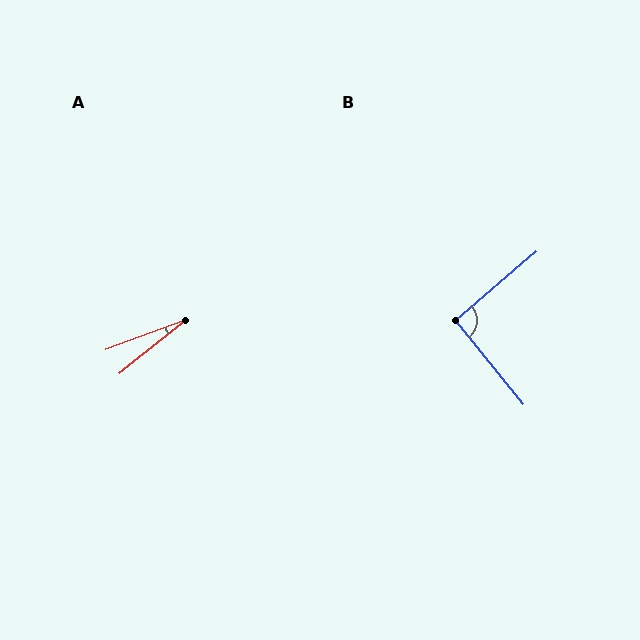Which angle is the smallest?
A, at approximately 18 degrees.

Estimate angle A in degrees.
Approximately 18 degrees.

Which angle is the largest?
B, at approximately 92 degrees.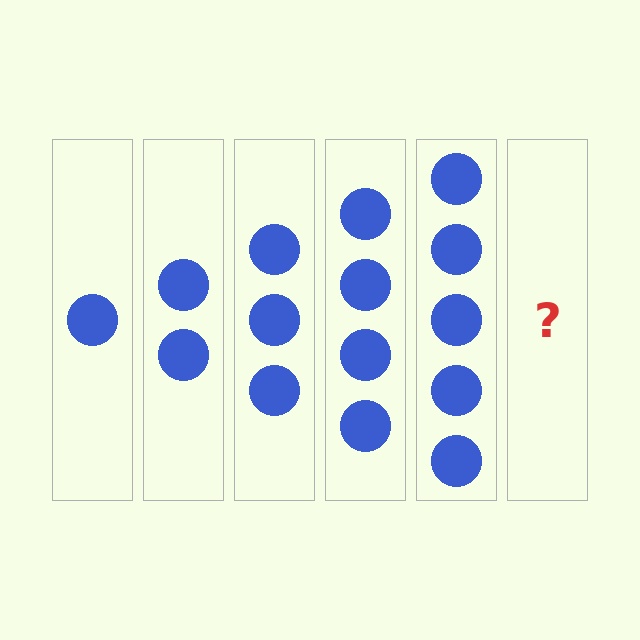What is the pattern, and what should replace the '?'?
The pattern is that each step adds one more circle. The '?' should be 6 circles.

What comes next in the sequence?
The next element should be 6 circles.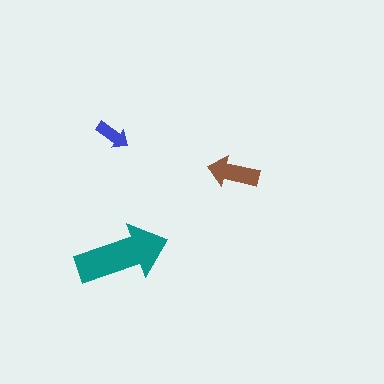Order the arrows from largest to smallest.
the teal one, the brown one, the blue one.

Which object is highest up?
The blue arrow is topmost.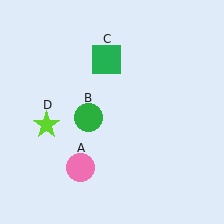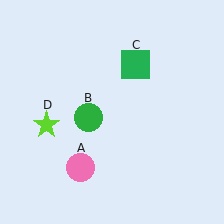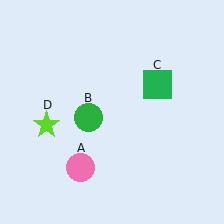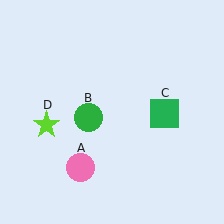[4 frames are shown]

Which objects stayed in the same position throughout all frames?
Pink circle (object A) and green circle (object B) and lime star (object D) remained stationary.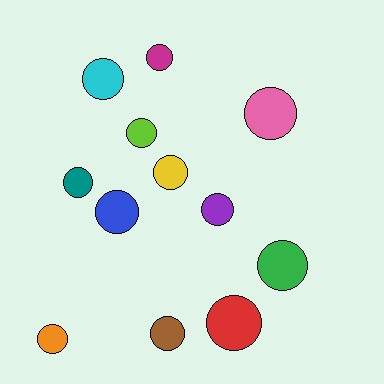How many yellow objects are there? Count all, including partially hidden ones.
There is 1 yellow object.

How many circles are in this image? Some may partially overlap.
There are 12 circles.